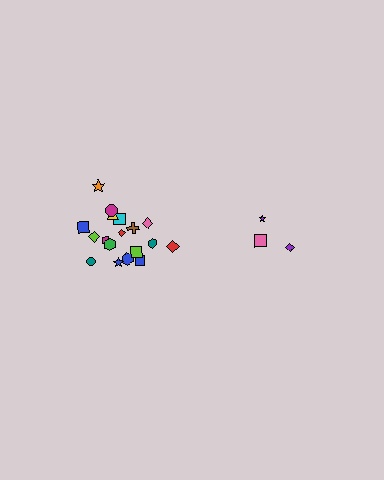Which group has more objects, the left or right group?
The left group.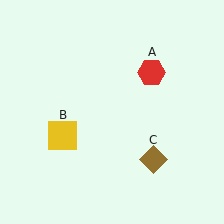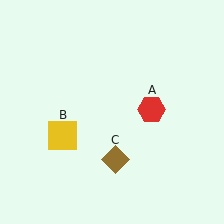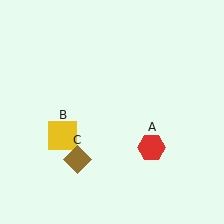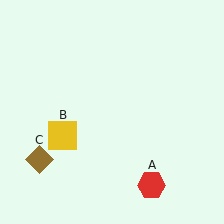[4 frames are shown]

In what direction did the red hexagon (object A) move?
The red hexagon (object A) moved down.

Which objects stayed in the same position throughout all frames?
Yellow square (object B) remained stationary.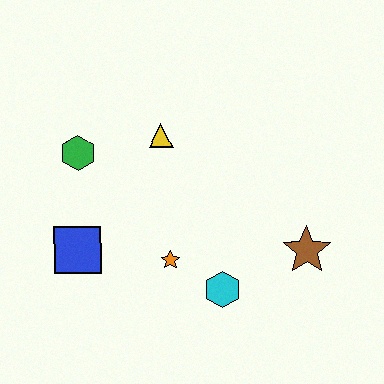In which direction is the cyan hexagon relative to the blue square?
The cyan hexagon is to the right of the blue square.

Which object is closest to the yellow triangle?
The green hexagon is closest to the yellow triangle.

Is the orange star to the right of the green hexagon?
Yes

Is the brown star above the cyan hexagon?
Yes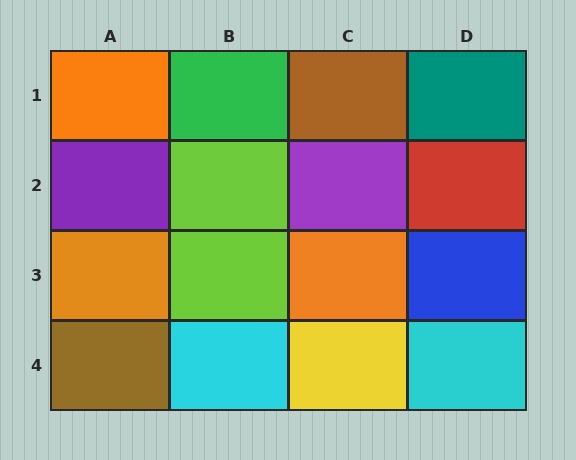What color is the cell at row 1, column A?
Orange.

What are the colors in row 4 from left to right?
Brown, cyan, yellow, cyan.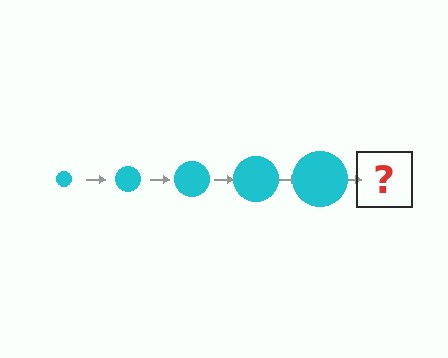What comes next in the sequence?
The next element should be a cyan circle, larger than the previous one.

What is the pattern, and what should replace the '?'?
The pattern is that the circle gets progressively larger each step. The '?' should be a cyan circle, larger than the previous one.